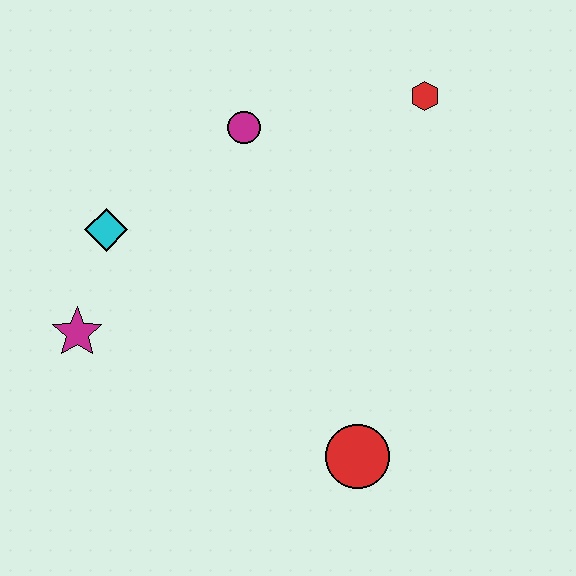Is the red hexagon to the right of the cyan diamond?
Yes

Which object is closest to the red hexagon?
The magenta circle is closest to the red hexagon.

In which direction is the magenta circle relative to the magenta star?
The magenta circle is above the magenta star.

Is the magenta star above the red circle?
Yes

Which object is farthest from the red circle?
The red hexagon is farthest from the red circle.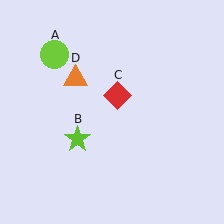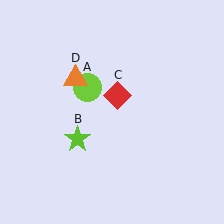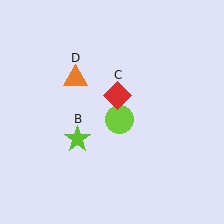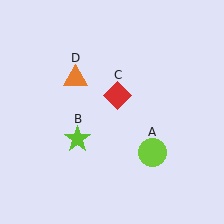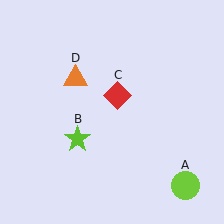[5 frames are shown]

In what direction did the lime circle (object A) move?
The lime circle (object A) moved down and to the right.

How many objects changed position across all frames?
1 object changed position: lime circle (object A).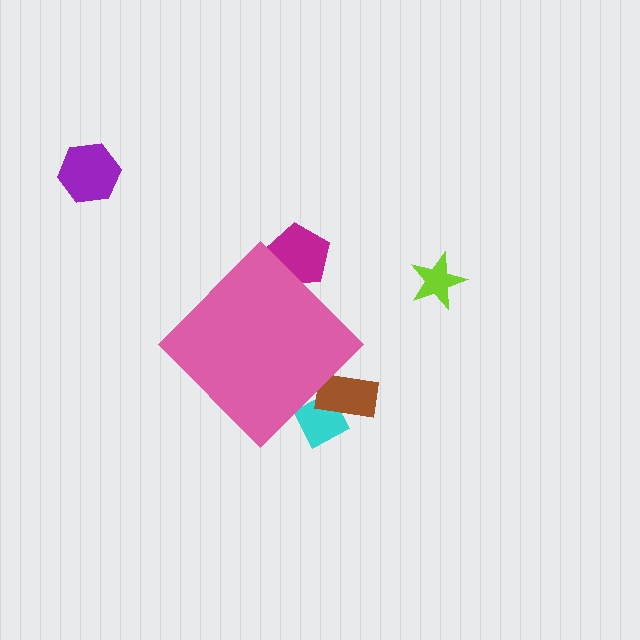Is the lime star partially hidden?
No, the lime star is fully visible.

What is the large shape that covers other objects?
A pink diamond.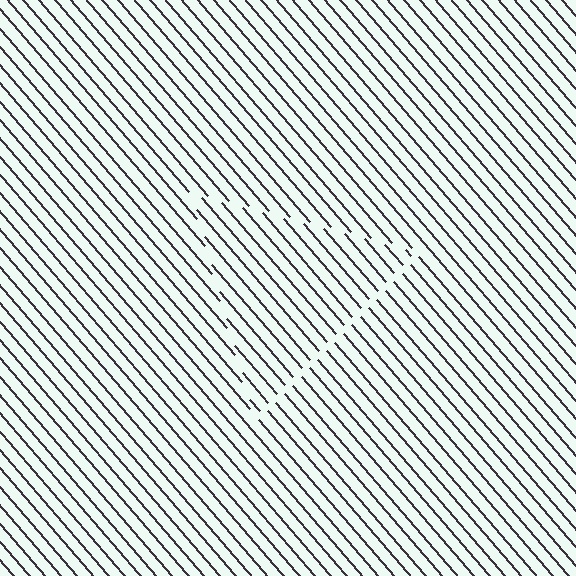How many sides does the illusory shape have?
3 sides — the line-ends trace a triangle.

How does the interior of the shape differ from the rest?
The interior of the shape contains the same grating, shifted by half a period — the contour is defined by the phase discontinuity where line-ends from the inner and outer gratings abut.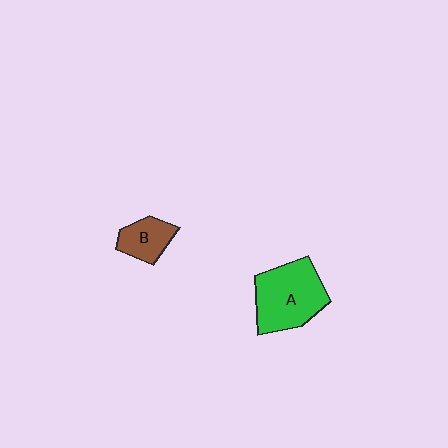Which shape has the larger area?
Shape A (green).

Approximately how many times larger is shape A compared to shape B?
Approximately 2.2 times.